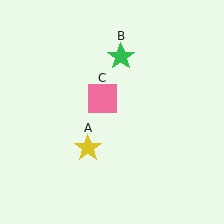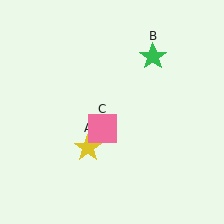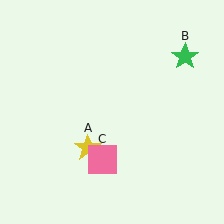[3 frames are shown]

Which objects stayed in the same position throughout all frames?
Yellow star (object A) remained stationary.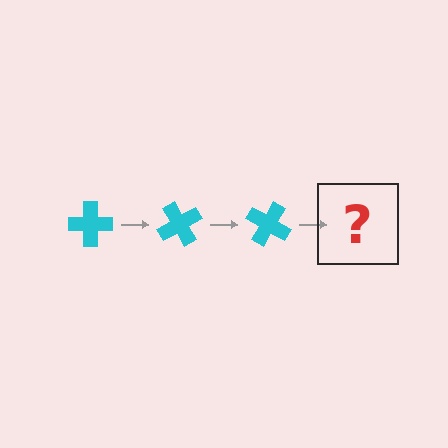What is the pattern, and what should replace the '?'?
The pattern is that the cross rotates 60 degrees each step. The '?' should be a cyan cross rotated 180 degrees.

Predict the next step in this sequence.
The next step is a cyan cross rotated 180 degrees.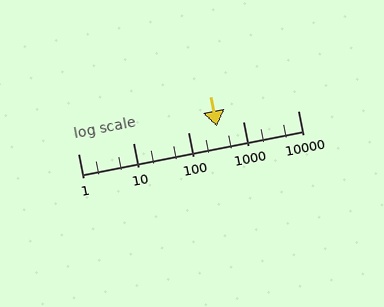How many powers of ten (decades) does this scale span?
The scale spans 4 decades, from 1 to 10000.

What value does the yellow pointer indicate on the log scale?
The pointer indicates approximately 330.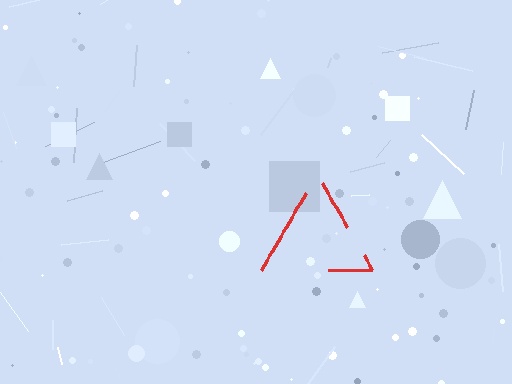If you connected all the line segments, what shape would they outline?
They would outline a triangle.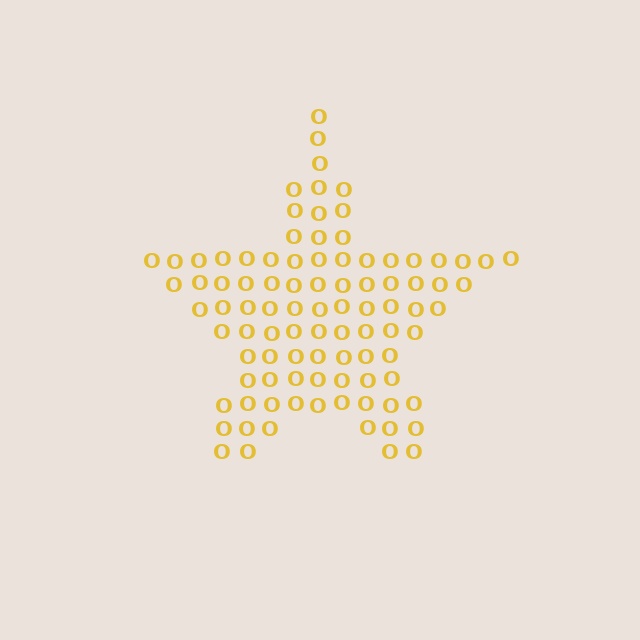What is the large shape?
The large shape is a star.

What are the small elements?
The small elements are letter O's.